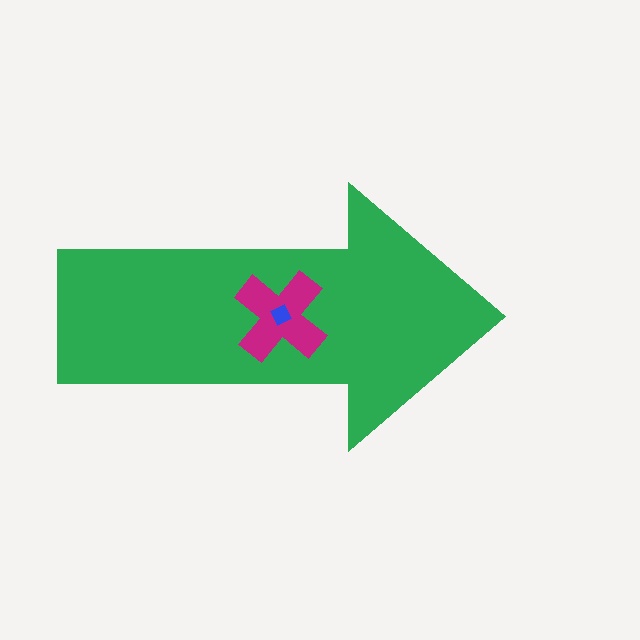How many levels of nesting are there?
3.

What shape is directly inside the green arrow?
The magenta cross.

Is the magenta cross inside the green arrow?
Yes.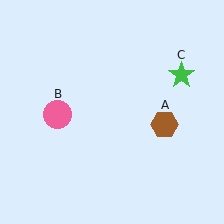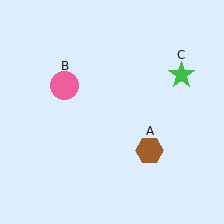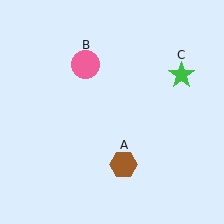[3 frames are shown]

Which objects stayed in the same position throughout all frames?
Green star (object C) remained stationary.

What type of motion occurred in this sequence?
The brown hexagon (object A), pink circle (object B) rotated clockwise around the center of the scene.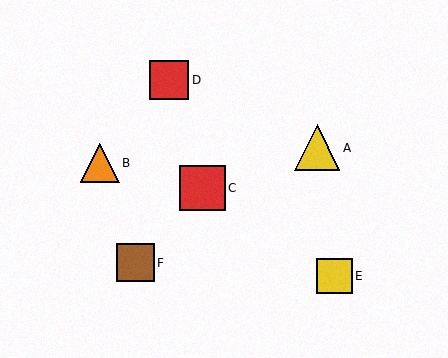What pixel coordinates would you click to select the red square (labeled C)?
Click at (202, 188) to select the red square C.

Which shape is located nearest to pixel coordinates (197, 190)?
The red square (labeled C) at (202, 188) is nearest to that location.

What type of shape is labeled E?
Shape E is a yellow square.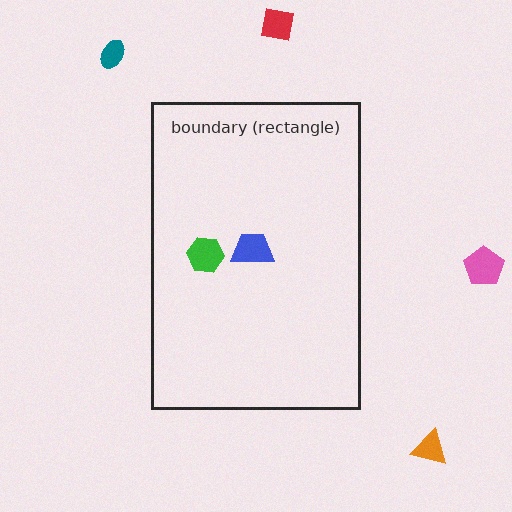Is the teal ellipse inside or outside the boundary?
Outside.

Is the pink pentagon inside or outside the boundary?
Outside.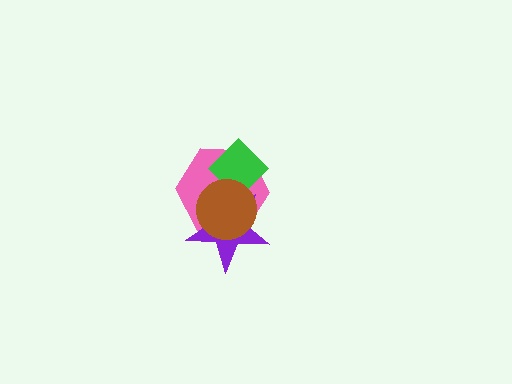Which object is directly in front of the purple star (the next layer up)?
The green diamond is directly in front of the purple star.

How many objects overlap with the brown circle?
3 objects overlap with the brown circle.